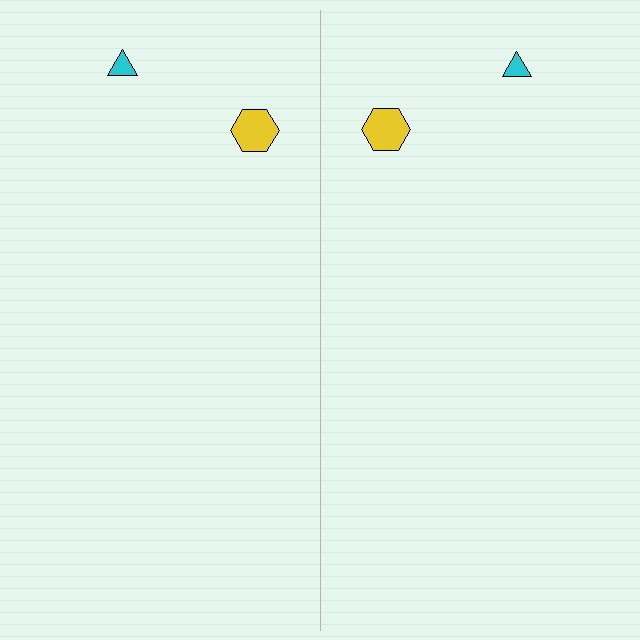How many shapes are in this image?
There are 4 shapes in this image.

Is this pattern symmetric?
Yes, this pattern has bilateral (reflection) symmetry.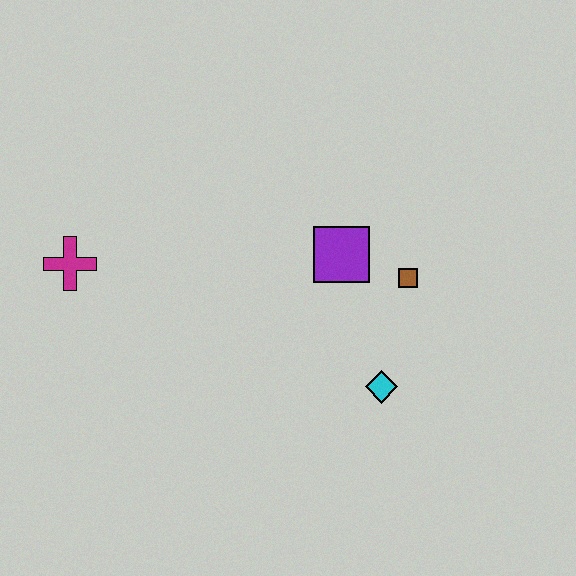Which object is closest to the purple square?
The brown square is closest to the purple square.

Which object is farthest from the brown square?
The magenta cross is farthest from the brown square.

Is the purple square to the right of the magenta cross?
Yes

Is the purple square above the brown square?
Yes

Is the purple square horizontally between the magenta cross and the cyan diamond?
Yes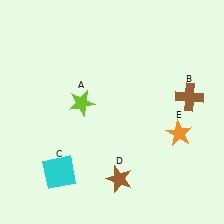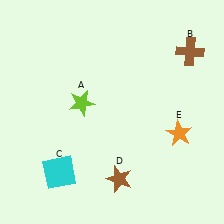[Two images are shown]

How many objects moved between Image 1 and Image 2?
1 object moved between the two images.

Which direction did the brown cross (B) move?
The brown cross (B) moved up.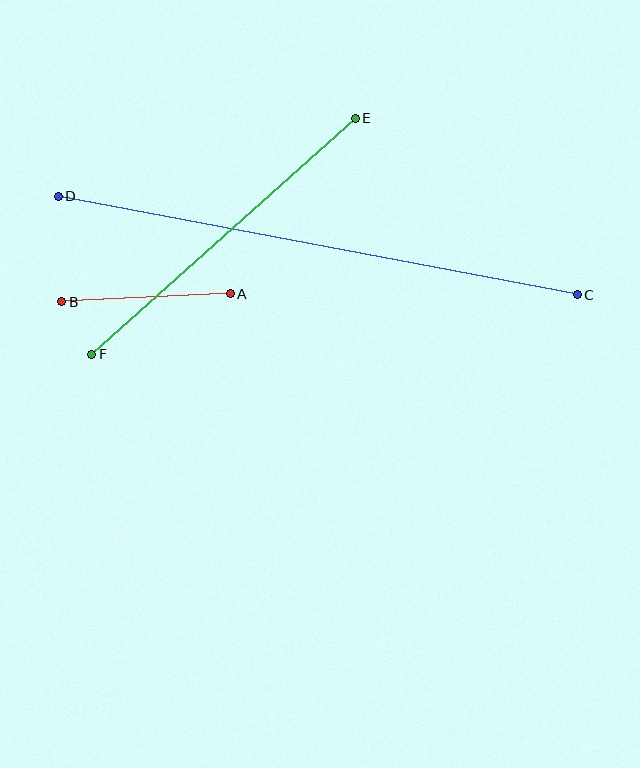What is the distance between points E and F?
The distance is approximately 354 pixels.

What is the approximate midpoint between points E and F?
The midpoint is at approximately (224, 236) pixels.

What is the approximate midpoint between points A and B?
The midpoint is at approximately (146, 298) pixels.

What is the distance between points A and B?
The distance is approximately 168 pixels.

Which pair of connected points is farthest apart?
Points C and D are farthest apart.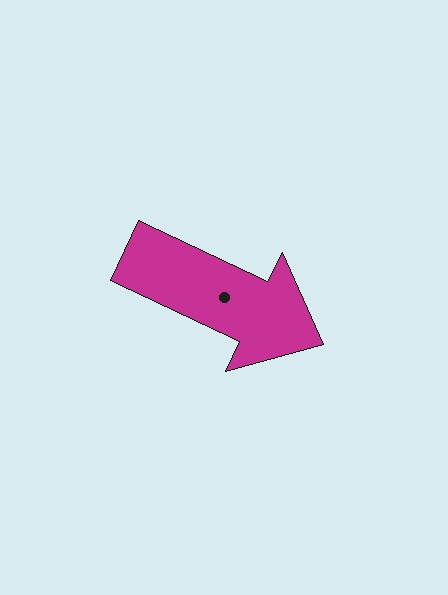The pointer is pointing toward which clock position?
Roughly 4 o'clock.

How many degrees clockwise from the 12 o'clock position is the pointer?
Approximately 115 degrees.